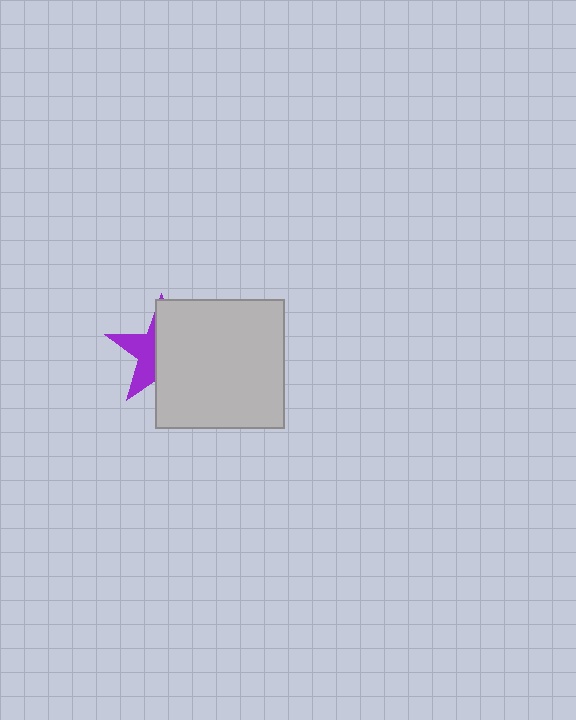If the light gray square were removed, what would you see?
You would see the complete purple star.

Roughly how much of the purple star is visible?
A small part of it is visible (roughly 40%).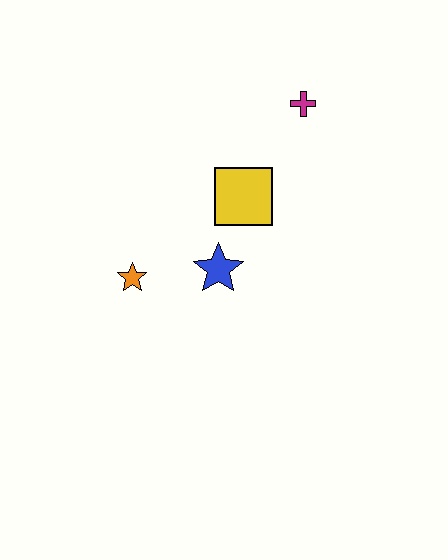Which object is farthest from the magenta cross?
The orange star is farthest from the magenta cross.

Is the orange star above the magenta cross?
No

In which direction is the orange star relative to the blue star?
The orange star is to the left of the blue star.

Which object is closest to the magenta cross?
The yellow square is closest to the magenta cross.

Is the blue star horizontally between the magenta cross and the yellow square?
No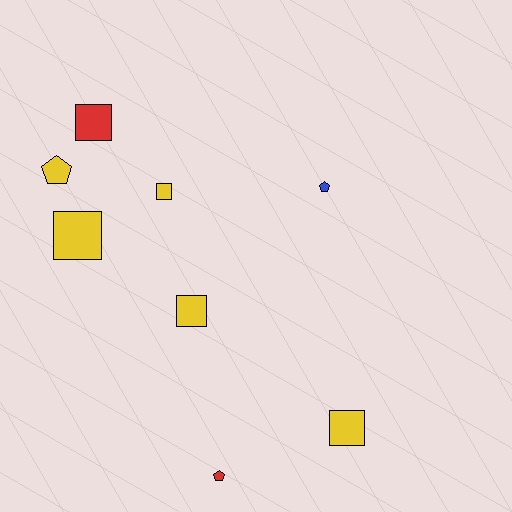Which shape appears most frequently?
Square, with 5 objects.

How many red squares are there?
There is 1 red square.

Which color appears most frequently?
Yellow, with 5 objects.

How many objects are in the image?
There are 8 objects.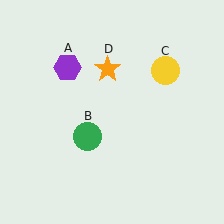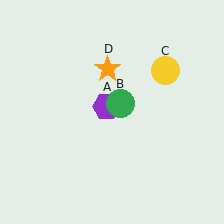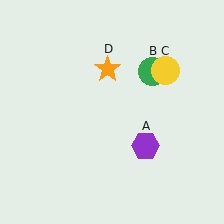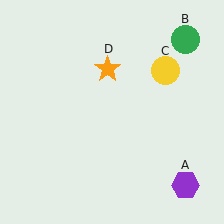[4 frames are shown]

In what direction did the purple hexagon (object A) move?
The purple hexagon (object A) moved down and to the right.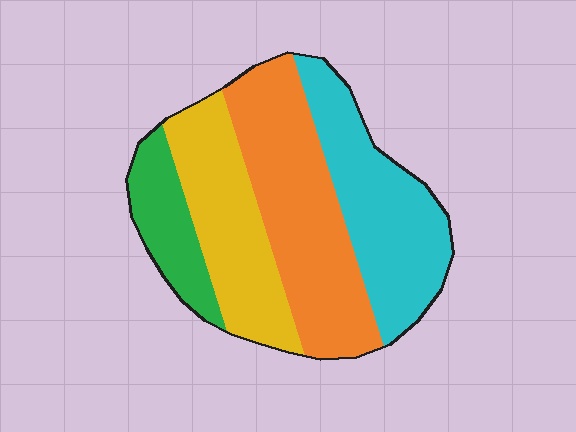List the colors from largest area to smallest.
From largest to smallest: orange, cyan, yellow, green.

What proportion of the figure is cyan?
Cyan covers roughly 30% of the figure.